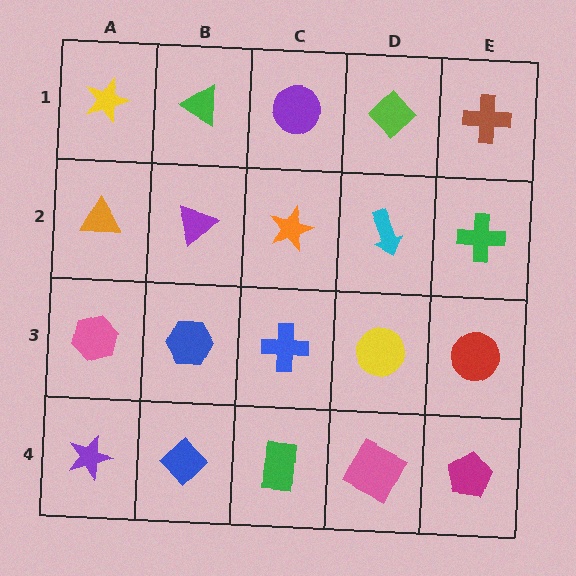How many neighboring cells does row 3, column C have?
4.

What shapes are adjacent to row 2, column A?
A yellow star (row 1, column A), a pink hexagon (row 3, column A), a purple triangle (row 2, column B).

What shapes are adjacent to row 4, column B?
A blue hexagon (row 3, column B), a purple star (row 4, column A), a green rectangle (row 4, column C).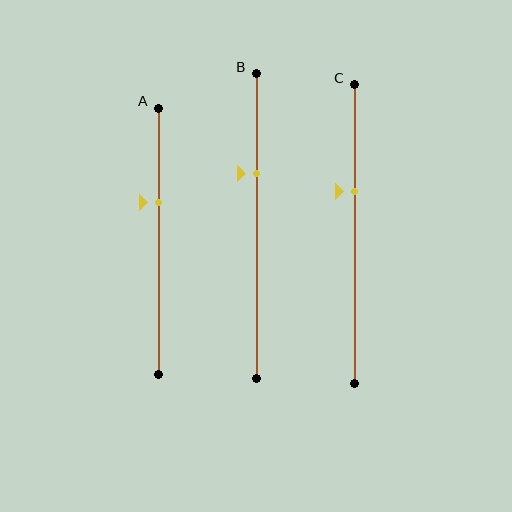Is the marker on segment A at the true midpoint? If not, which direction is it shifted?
No, the marker on segment A is shifted upward by about 15% of the segment length.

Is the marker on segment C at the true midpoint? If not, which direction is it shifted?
No, the marker on segment C is shifted upward by about 14% of the segment length.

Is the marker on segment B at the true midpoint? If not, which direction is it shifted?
No, the marker on segment B is shifted upward by about 17% of the segment length.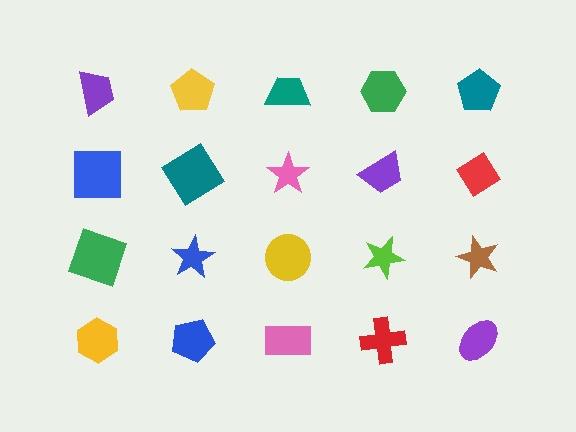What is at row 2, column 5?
A red diamond.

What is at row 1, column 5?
A teal pentagon.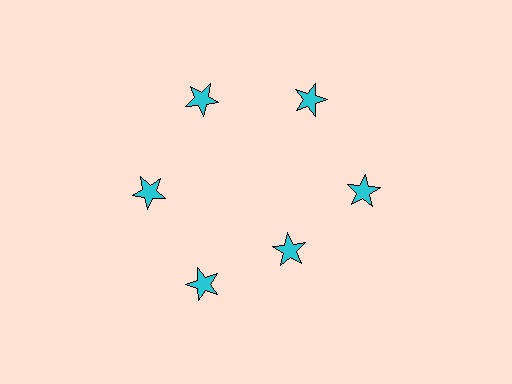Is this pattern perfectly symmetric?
No. The 6 cyan stars are arranged in a ring, but one element near the 5 o'clock position is pulled inward toward the center, breaking the 6-fold rotational symmetry.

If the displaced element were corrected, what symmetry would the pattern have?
It would have 6-fold rotational symmetry — the pattern would map onto itself every 60 degrees.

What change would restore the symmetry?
The symmetry would be restored by moving it outward, back onto the ring so that all 6 stars sit at equal angles and equal distance from the center.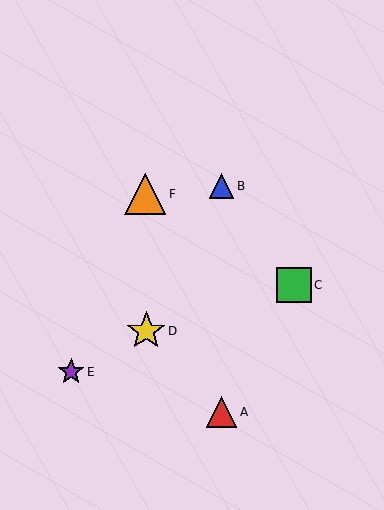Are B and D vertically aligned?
No, B is at x≈221 and D is at x≈146.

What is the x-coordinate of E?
Object E is at x≈71.